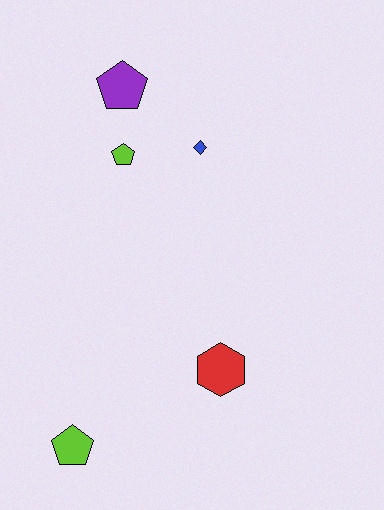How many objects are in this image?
There are 5 objects.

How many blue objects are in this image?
There is 1 blue object.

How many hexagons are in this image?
There is 1 hexagon.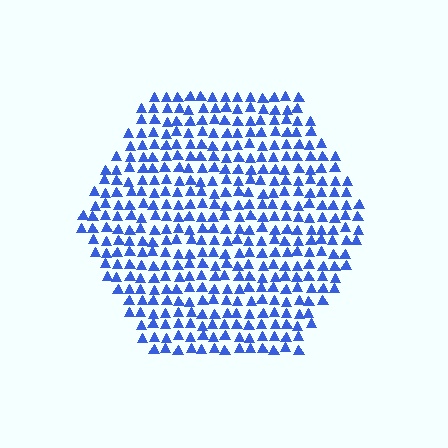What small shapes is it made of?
It is made of small triangles.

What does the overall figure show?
The overall figure shows a hexagon.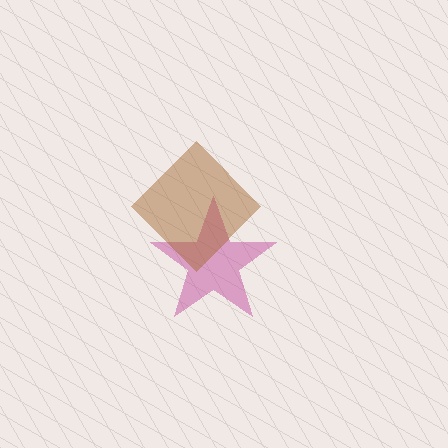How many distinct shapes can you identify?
There are 2 distinct shapes: a magenta star, a brown diamond.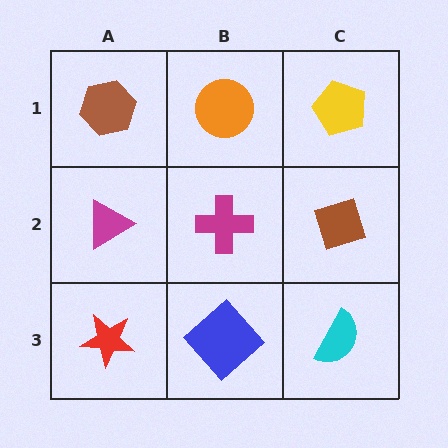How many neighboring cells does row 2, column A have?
3.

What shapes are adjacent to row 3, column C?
A brown diamond (row 2, column C), a blue diamond (row 3, column B).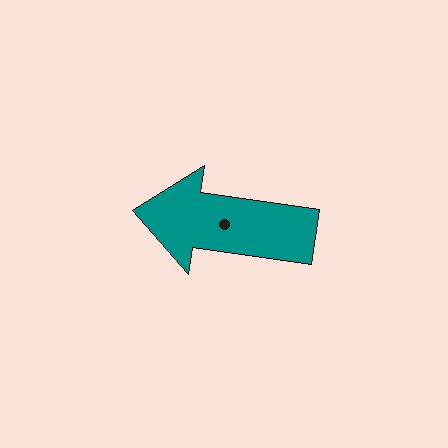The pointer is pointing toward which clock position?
Roughly 9 o'clock.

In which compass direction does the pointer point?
West.